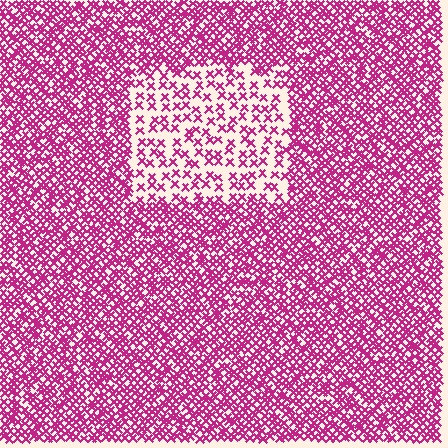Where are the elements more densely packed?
The elements are more densely packed outside the rectangle boundary.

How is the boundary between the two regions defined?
The boundary is defined by a change in element density (approximately 2.4x ratio). All elements are the same color, size, and shape.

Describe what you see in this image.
The image contains small magenta elements arranged at two different densities. A rectangle-shaped region is visible where the elements are less densely packed than the surrounding area.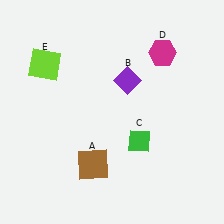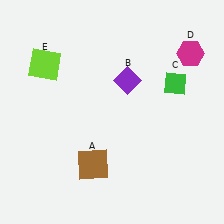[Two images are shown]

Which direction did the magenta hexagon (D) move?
The magenta hexagon (D) moved right.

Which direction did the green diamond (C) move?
The green diamond (C) moved up.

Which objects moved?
The objects that moved are: the green diamond (C), the magenta hexagon (D).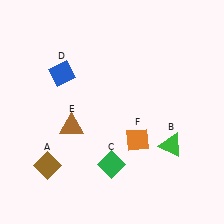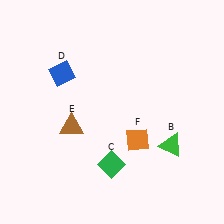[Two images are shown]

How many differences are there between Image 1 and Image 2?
There is 1 difference between the two images.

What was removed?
The brown diamond (A) was removed in Image 2.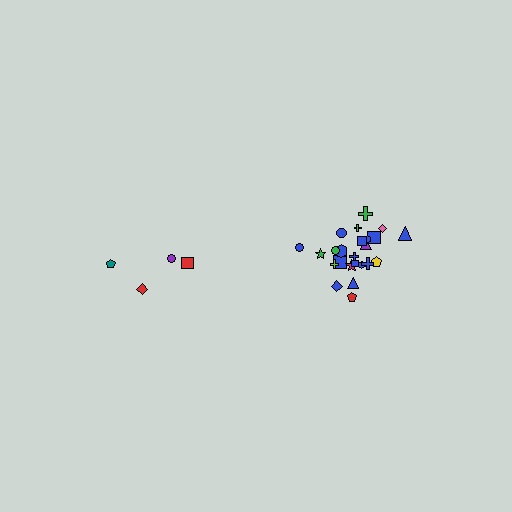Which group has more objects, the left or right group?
The right group.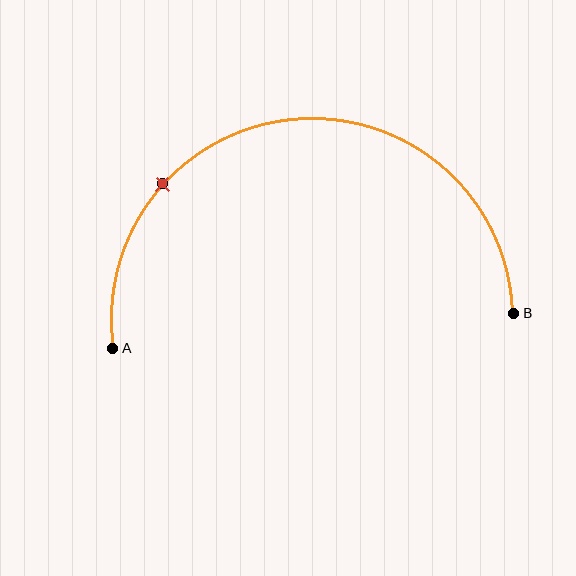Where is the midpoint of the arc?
The arc midpoint is the point on the curve farthest from the straight line joining A and B. It sits above that line.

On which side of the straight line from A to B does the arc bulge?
The arc bulges above the straight line connecting A and B.